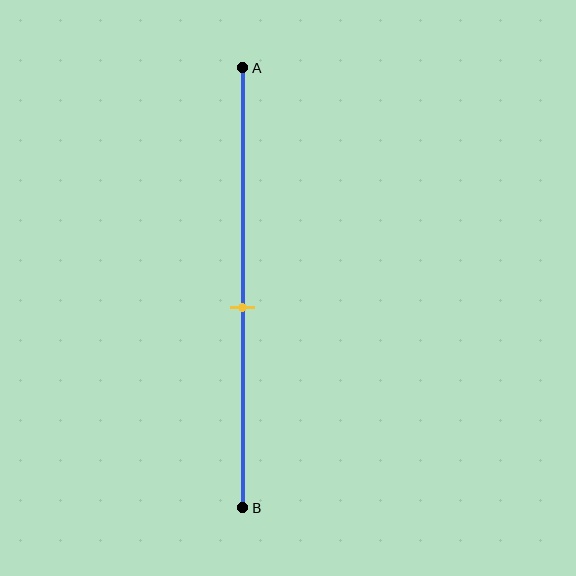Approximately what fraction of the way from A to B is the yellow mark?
The yellow mark is approximately 55% of the way from A to B.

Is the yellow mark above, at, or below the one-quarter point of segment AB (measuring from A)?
The yellow mark is below the one-quarter point of segment AB.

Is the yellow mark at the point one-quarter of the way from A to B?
No, the mark is at about 55% from A, not at the 25% one-quarter point.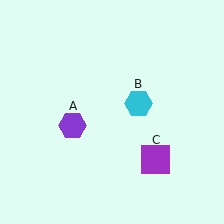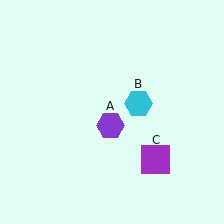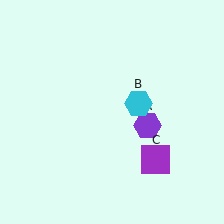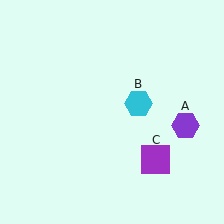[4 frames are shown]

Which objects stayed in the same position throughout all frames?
Cyan hexagon (object B) and purple square (object C) remained stationary.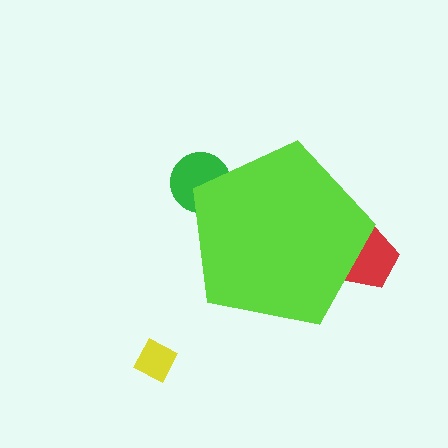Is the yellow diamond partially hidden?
No, the yellow diamond is fully visible.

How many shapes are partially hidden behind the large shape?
2 shapes are partially hidden.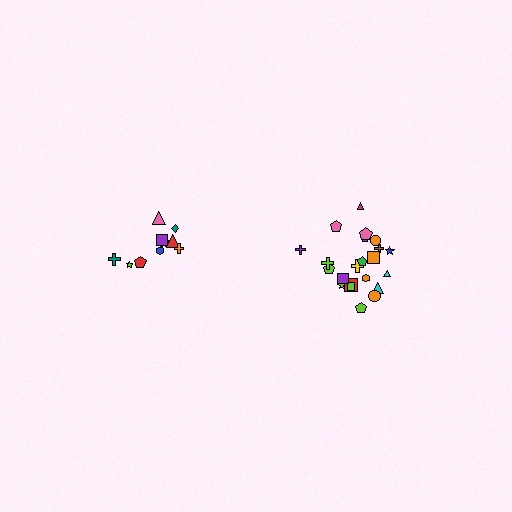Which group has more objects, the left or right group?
The right group.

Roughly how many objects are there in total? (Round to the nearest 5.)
Roughly 30 objects in total.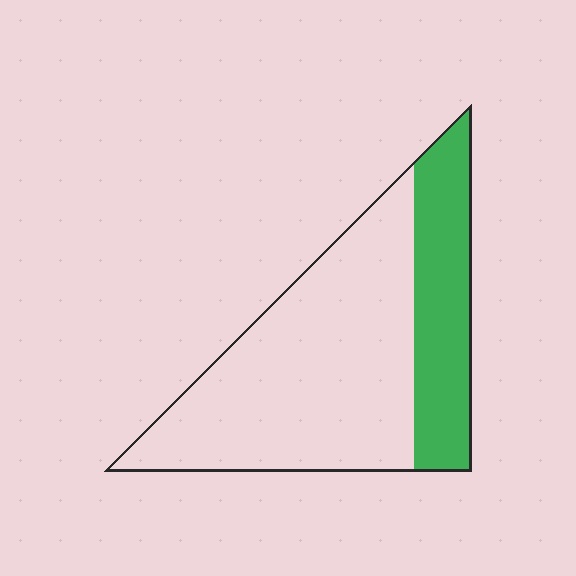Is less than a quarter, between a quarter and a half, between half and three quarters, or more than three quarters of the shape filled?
Between a quarter and a half.